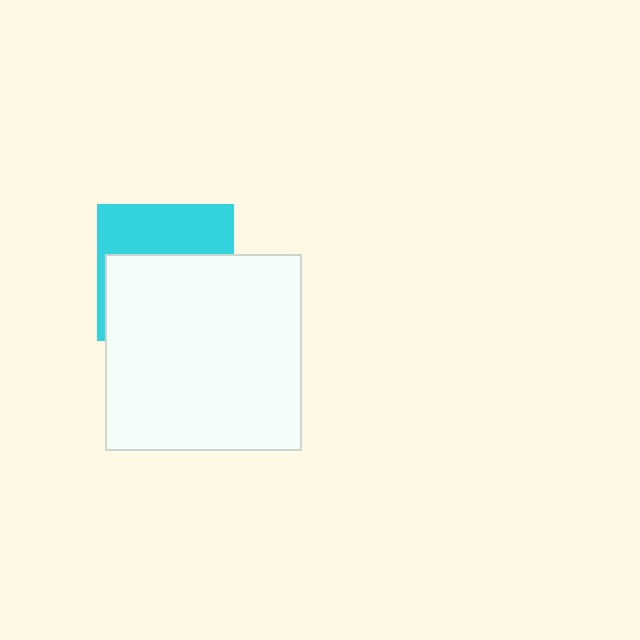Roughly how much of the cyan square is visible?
A small part of it is visible (roughly 40%).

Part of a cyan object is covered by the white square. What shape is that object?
It is a square.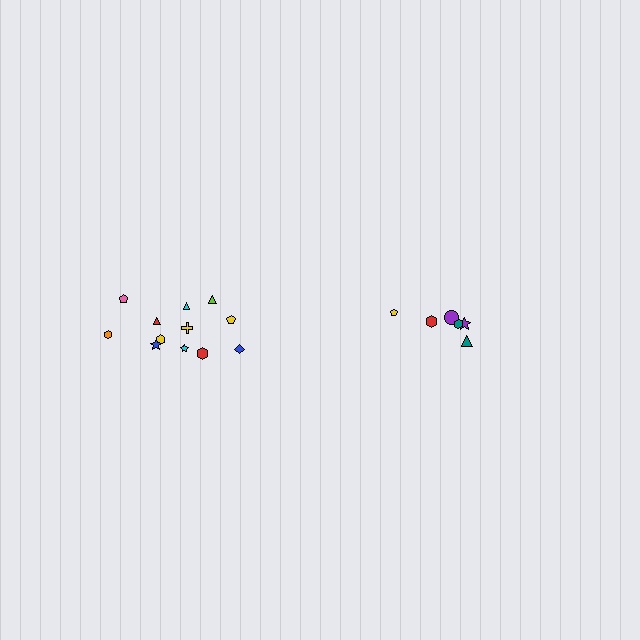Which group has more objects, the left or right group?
The left group.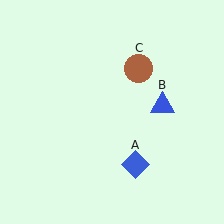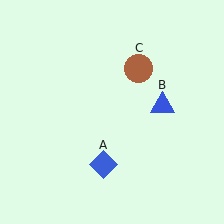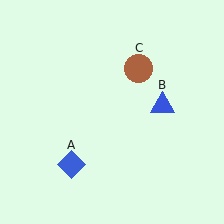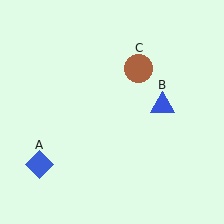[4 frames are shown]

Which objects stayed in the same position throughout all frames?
Blue triangle (object B) and brown circle (object C) remained stationary.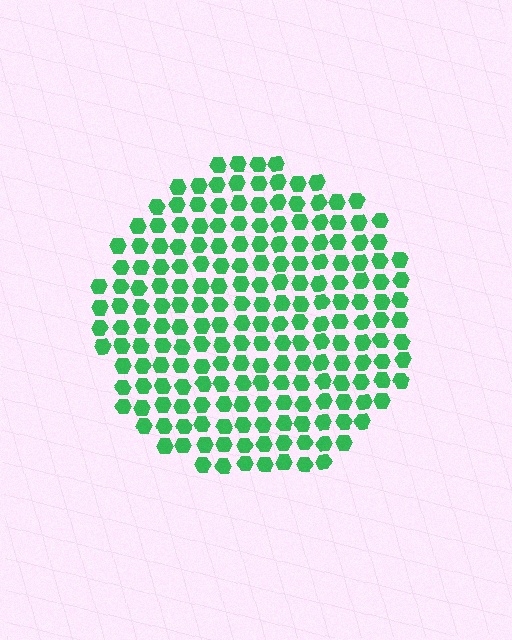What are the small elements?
The small elements are hexagons.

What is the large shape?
The large shape is a circle.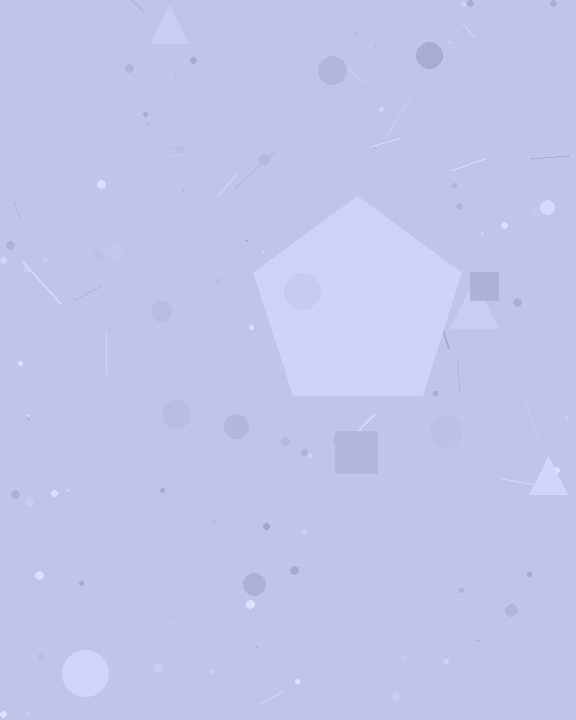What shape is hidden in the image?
A pentagon is hidden in the image.